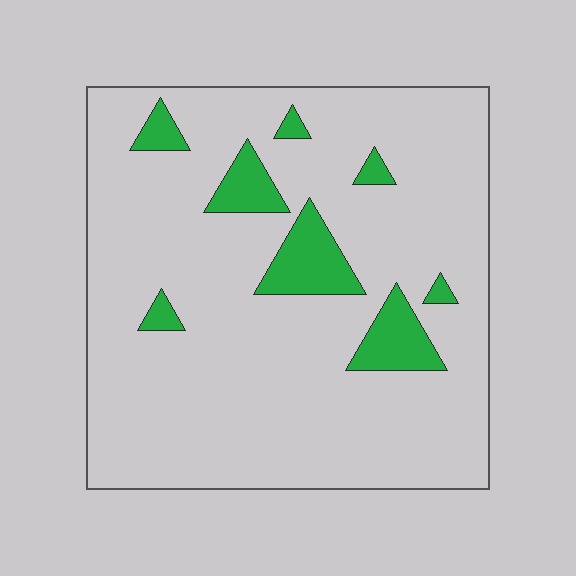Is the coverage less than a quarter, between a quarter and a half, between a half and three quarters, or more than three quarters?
Less than a quarter.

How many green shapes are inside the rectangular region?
8.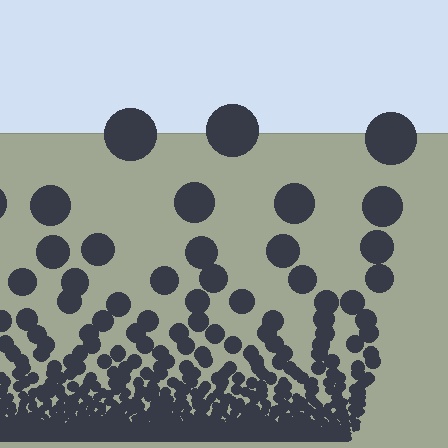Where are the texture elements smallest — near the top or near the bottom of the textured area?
Near the bottom.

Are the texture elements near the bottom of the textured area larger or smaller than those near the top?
Smaller. The gradient is inverted — elements near the bottom are smaller and denser.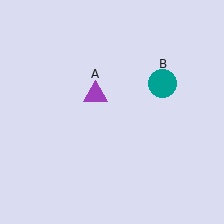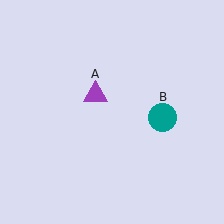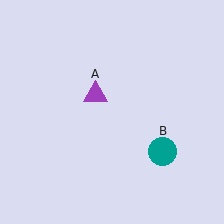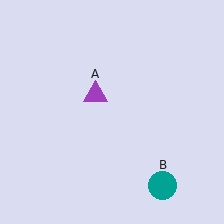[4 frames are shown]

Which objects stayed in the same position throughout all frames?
Purple triangle (object A) remained stationary.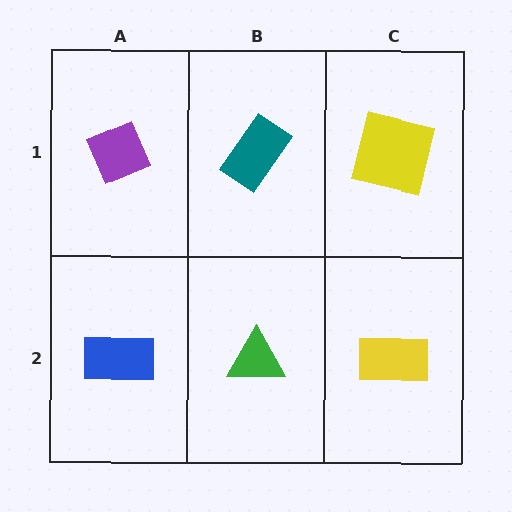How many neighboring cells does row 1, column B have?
3.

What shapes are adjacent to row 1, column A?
A blue rectangle (row 2, column A), a teal rectangle (row 1, column B).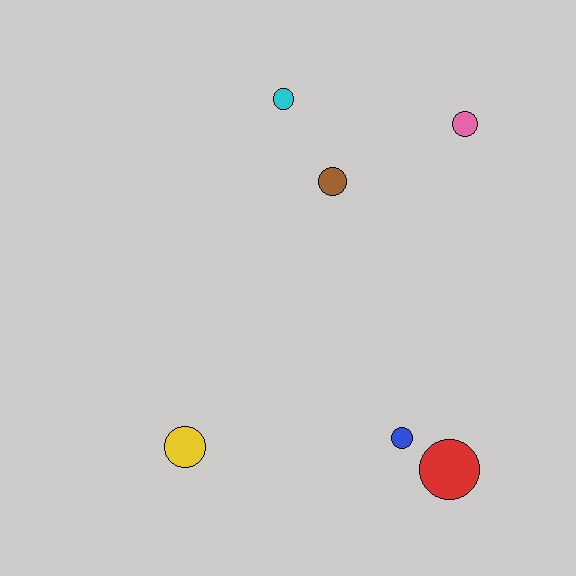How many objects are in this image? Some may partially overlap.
There are 6 objects.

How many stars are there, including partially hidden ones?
There are no stars.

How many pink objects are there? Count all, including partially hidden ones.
There is 1 pink object.